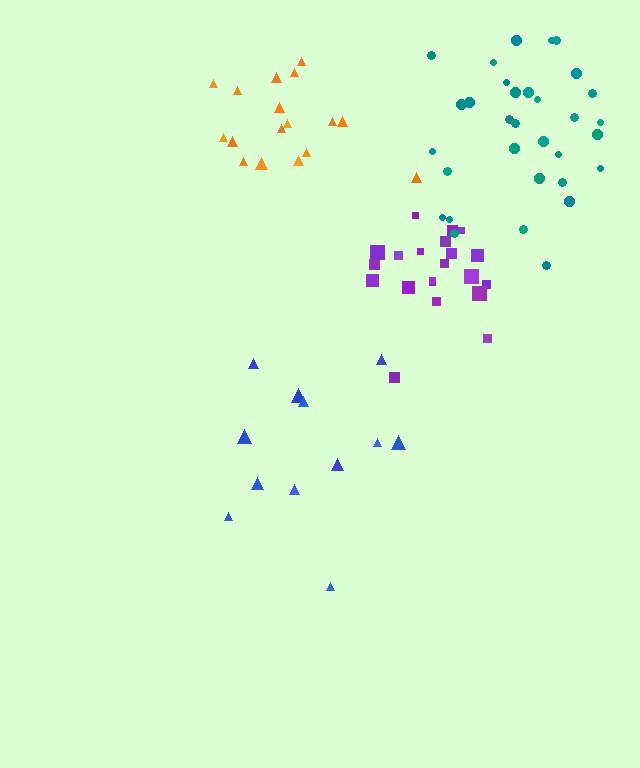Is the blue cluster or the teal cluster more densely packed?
Teal.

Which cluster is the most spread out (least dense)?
Blue.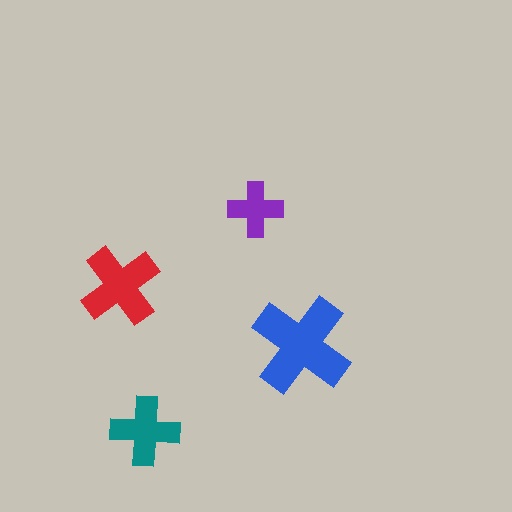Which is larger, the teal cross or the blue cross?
The blue one.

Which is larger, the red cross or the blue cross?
The blue one.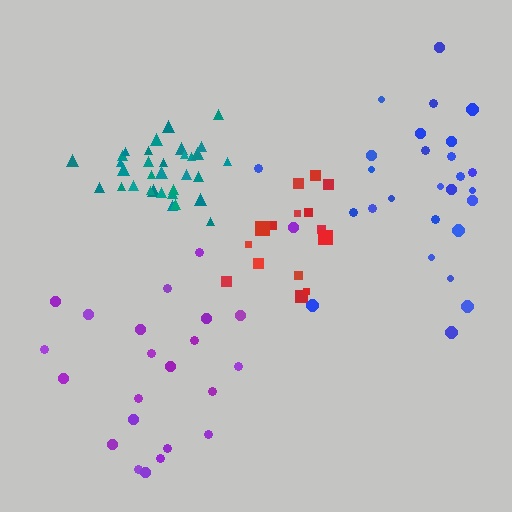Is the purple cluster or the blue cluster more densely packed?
Blue.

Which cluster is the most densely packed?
Teal.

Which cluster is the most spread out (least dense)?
Purple.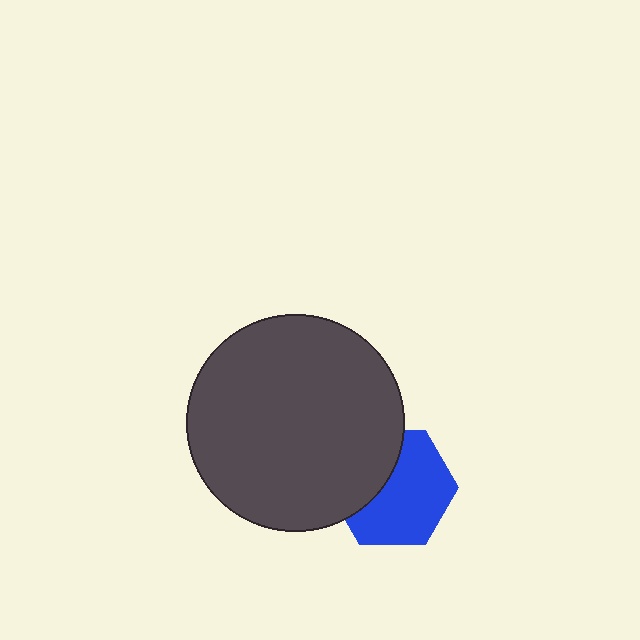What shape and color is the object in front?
The object in front is a dark gray circle.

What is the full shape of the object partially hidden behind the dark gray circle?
The partially hidden object is a blue hexagon.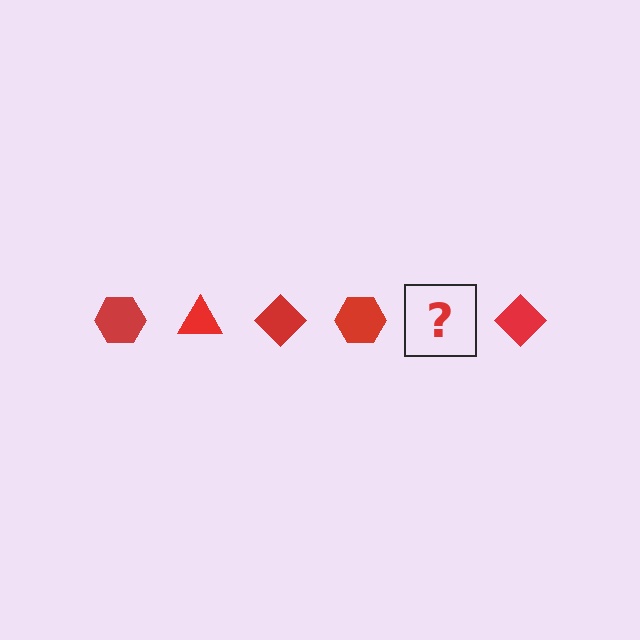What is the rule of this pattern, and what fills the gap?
The rule is that the pattern cycles through hexagon, triangle, diamond shapes in red. The gap should be filled with a red triangle.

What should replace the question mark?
The question mark should be replaced with a red triangle.